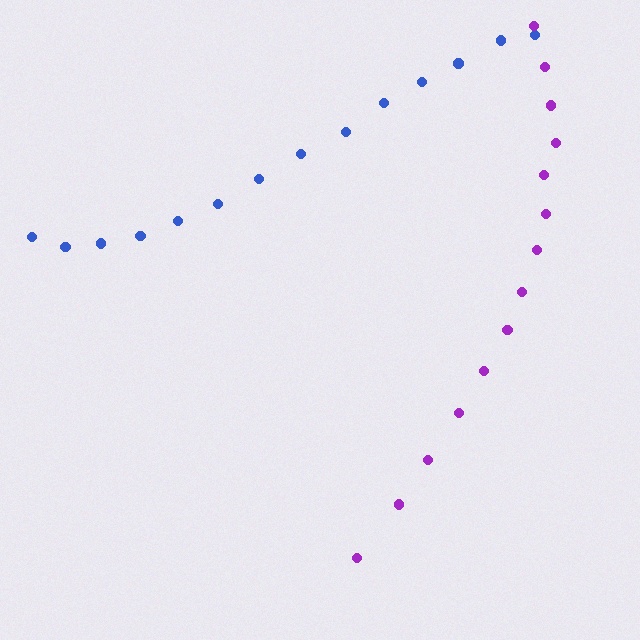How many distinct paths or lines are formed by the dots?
There are 2 distinct paths.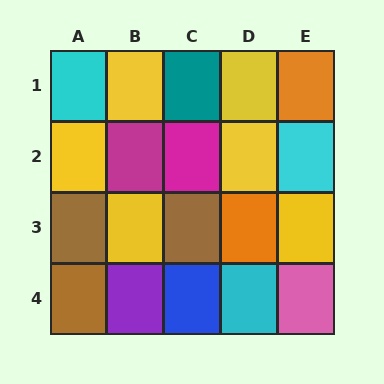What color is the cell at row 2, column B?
Magenta.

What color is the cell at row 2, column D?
Yellow.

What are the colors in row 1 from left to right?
Cyan, yellow, teal, yellow, orange.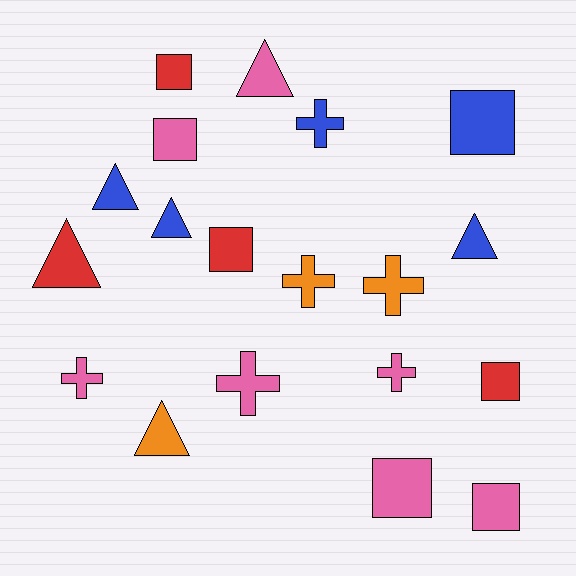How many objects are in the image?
There are 19 objects.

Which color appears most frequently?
Pink, with 7 objects.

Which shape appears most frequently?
Square, with 7 objects.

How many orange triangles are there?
There is 1 orange triangle.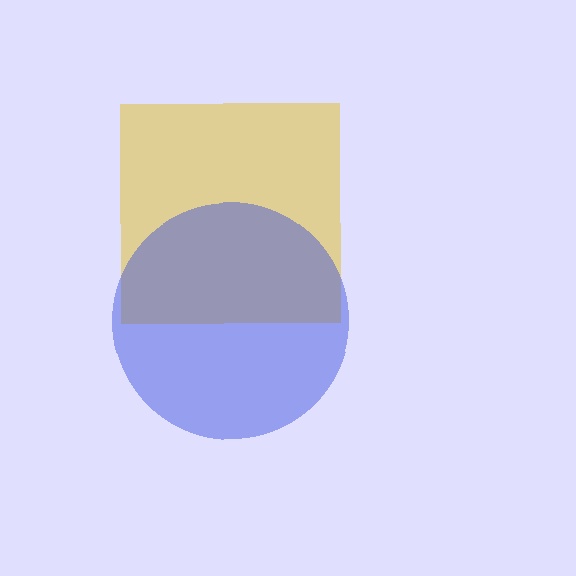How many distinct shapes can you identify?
There are 2 distinct shapes: a yellow square, a blue circle.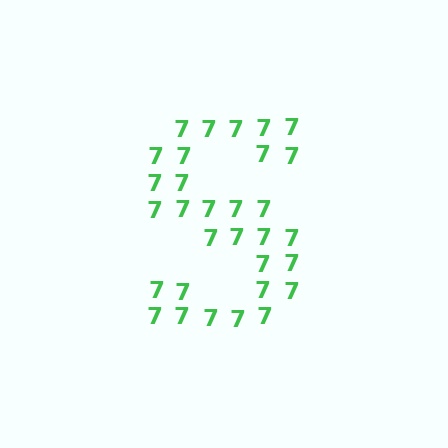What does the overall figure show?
The overall figure shows the letter S.